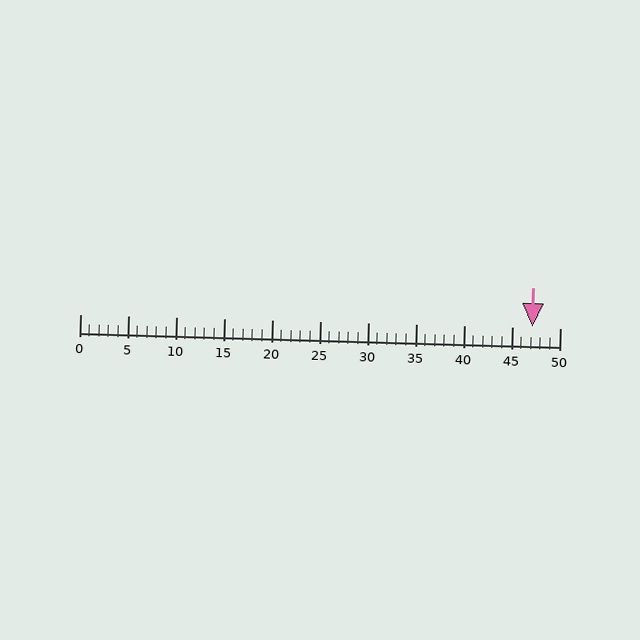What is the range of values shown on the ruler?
The ruler shows values from 0 to 50.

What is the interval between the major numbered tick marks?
The major tick marks are spaced 5 units apart.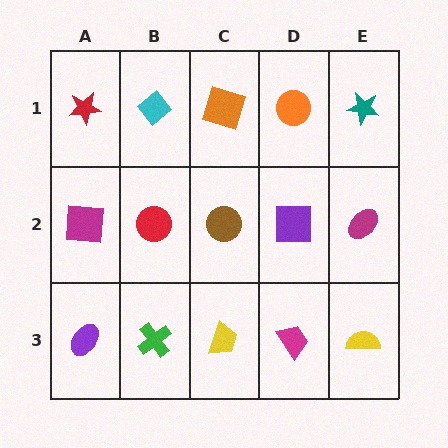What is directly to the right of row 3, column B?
A yellow trapezoid.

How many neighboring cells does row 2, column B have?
4.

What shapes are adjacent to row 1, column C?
A brown circle (row 2, column C), a cyan diamond (row 1, column B), an orange circle (row 1, column D).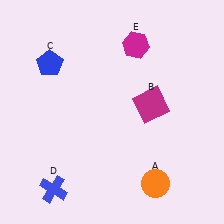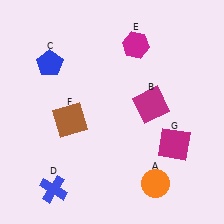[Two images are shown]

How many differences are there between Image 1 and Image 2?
There are 2 differences between the two images.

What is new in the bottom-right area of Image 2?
A magenta square (G) was added in the bottom-right area of Image 2.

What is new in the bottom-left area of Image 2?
A brown square (F) was added in the bottom-left area of Image 2.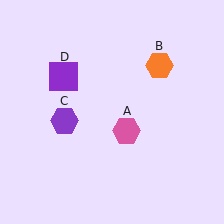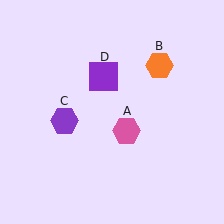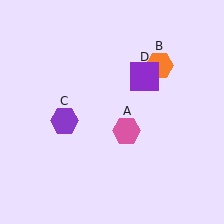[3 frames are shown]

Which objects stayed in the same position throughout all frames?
Pink hexagon (object A) and orange hexagon (object B) and purple hexagon (object C) remained stationary.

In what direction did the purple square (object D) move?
The purple square (object D) moved right.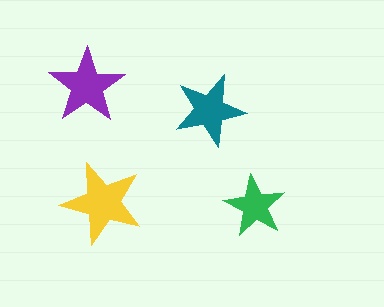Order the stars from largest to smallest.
the yellow one, the purple one, the teal one, the green one.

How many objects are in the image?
There are 4 objects in the image.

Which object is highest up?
The purple star is topmost.